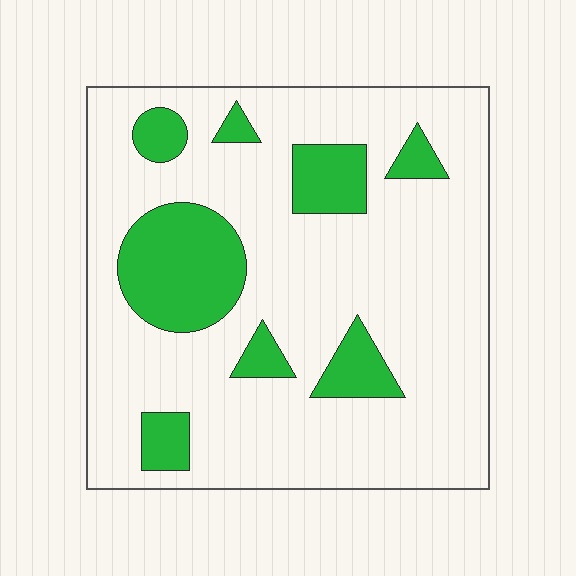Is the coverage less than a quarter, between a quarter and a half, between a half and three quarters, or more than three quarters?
Less than a quarter.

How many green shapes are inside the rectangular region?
8.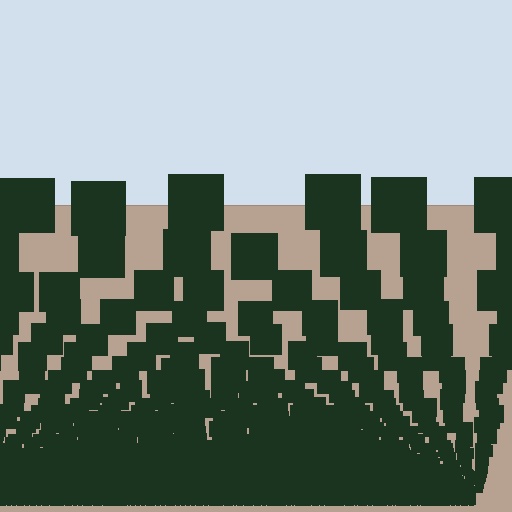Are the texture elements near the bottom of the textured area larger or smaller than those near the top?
Smaller. The gradient is inverted — elements near the bottom are smaller and denser.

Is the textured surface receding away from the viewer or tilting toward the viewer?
The surface appears to tilt toward the viewer. Texture elements get larger and sparser toward the top.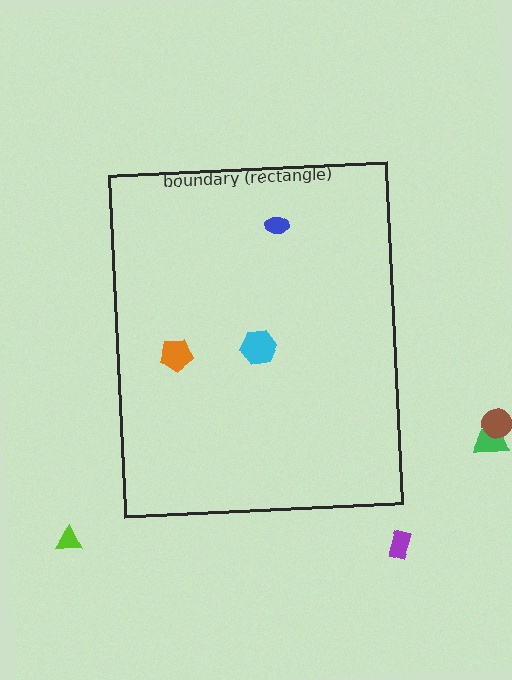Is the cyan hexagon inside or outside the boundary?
Inside.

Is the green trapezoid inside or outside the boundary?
Outside.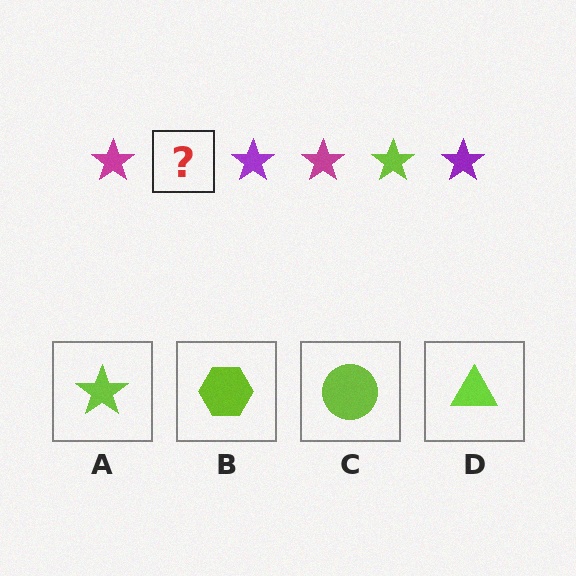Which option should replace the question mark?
Option A.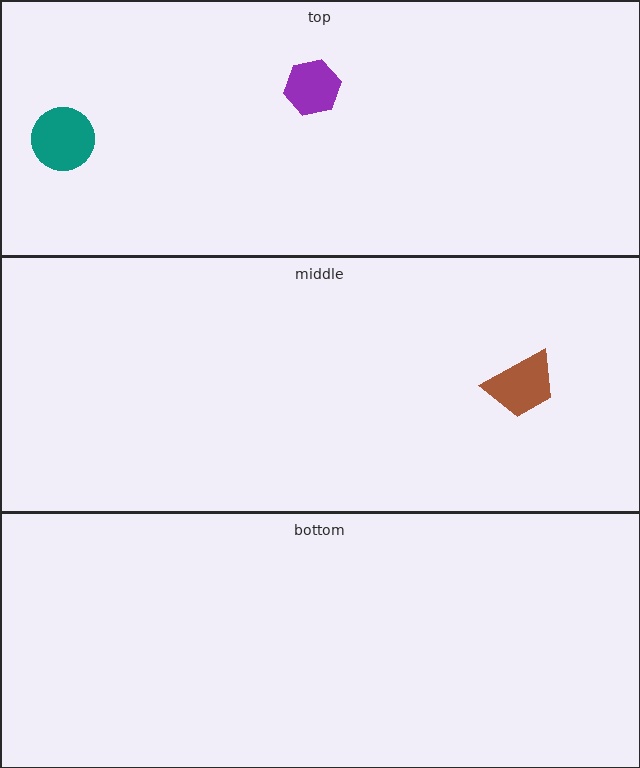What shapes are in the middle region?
The brown trapezoid.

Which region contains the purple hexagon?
The top region.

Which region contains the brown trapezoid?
The middle region.